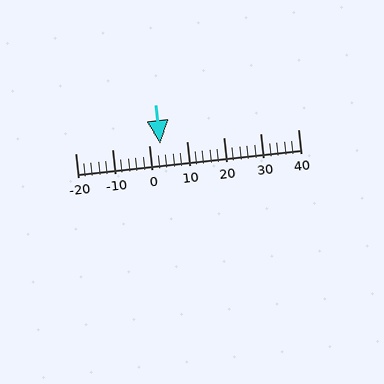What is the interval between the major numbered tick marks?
The major tick marks are spaced 10 units apart.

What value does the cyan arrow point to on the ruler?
The cyan arrow points to approximately 3.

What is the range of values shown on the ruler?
The ruler shows values from -20 to 40.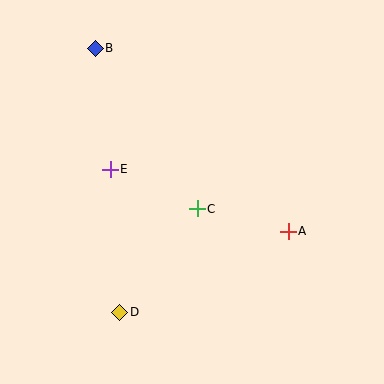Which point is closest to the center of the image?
Point C at (197, 209) is closest to the center.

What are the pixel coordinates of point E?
Point E is at (110, 169).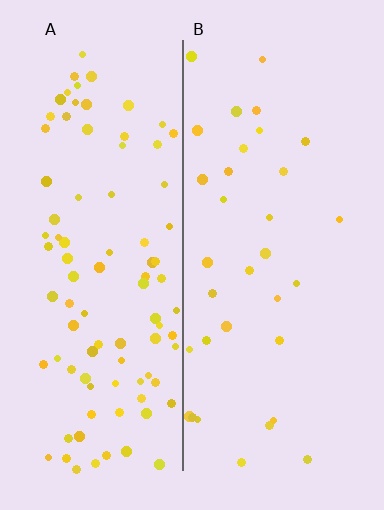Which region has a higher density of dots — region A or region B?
A (the left).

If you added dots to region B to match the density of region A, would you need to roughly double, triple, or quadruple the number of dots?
Approximately triple.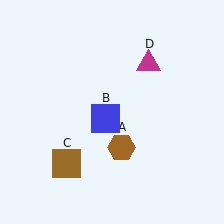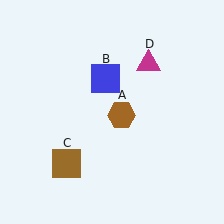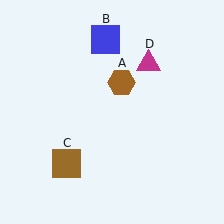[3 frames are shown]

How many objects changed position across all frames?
2 objects changed position: brown hexagon (object A), blue square (object B).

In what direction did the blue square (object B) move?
The blue square (object B) moved up.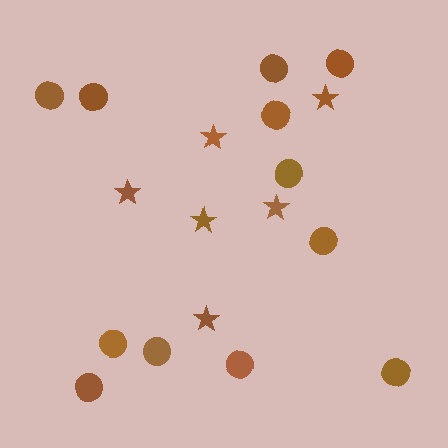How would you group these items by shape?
There are 2 groups: one group of stars (6) and one group of circles (12).